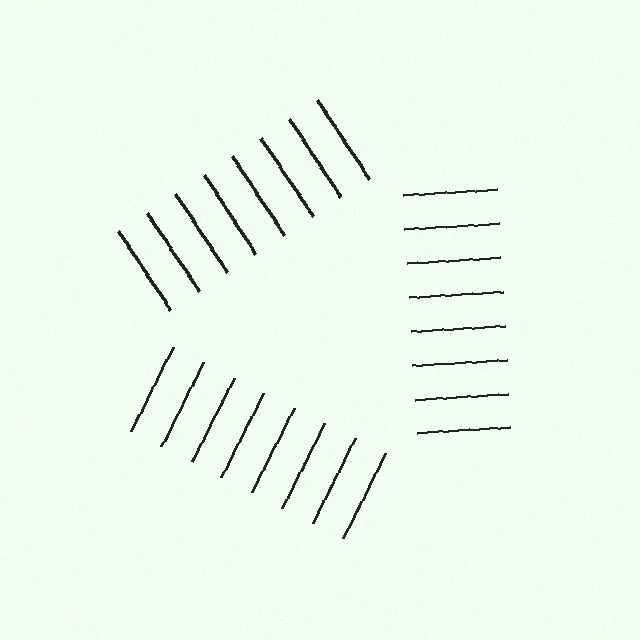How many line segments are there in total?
24 — 8 along each of the 3 edges.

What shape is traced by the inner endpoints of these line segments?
An illusory triangle — the line segments terminate on its edges but no continuous stroke is drawn.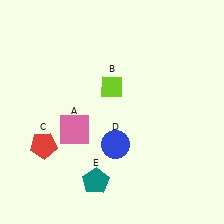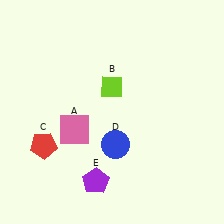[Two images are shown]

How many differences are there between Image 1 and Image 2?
There is 1 difference between the two images.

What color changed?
The pentagon (E) changed from teal in Image 1 to purple in Image 2.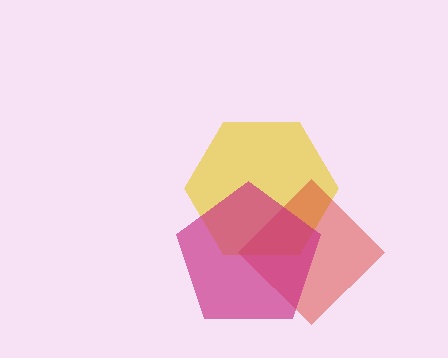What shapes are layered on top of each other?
The layered shapes are: a yellow hexagon, a red diamond, a magenta pentagon.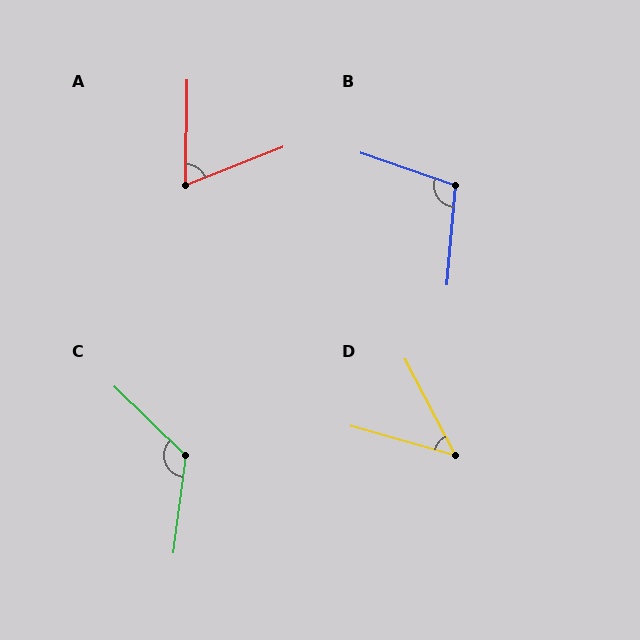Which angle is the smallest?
D, at approximately 46 degrees.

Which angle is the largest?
C, at approximately 127 degrees.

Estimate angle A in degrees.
Approximately 68 degrees.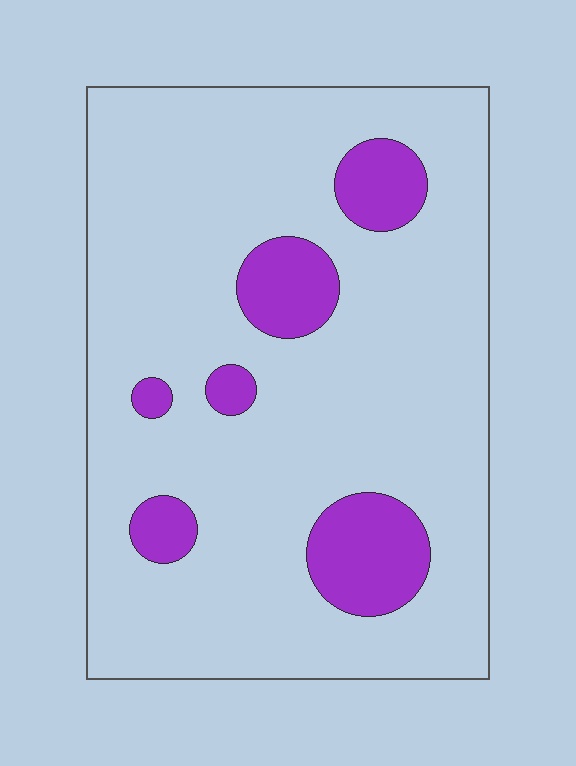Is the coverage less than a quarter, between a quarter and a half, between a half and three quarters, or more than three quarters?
Less than a quarter.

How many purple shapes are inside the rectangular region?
6.